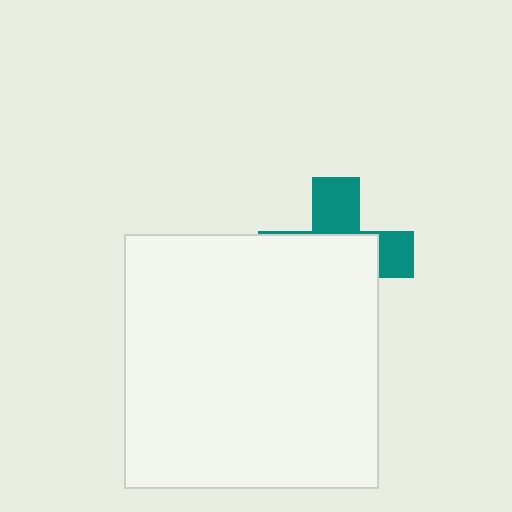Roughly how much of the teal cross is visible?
A small part of it is visible (roughly 36%).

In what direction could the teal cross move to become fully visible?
The teal cross could move up. That would shift it out from behind the white square entirely.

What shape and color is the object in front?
The object in front is a white square.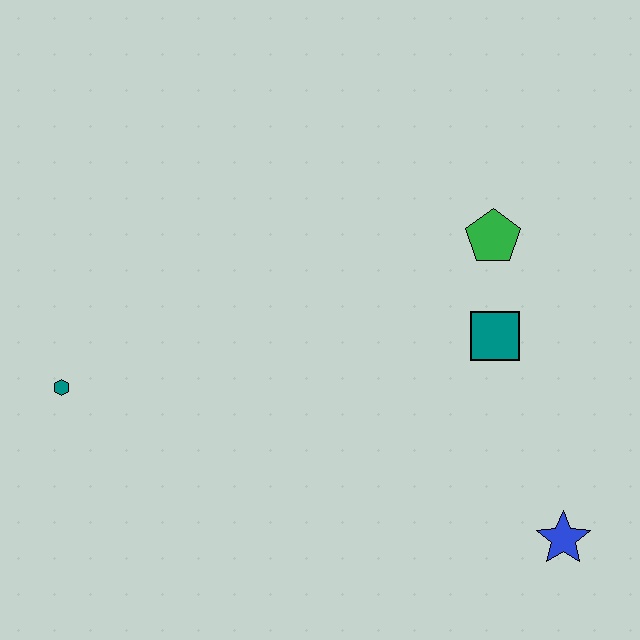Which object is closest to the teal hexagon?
The teal square is closest to the teal hexagon.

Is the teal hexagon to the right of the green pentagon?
No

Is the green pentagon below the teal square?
No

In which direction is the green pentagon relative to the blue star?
The green pentagon is above the blue star.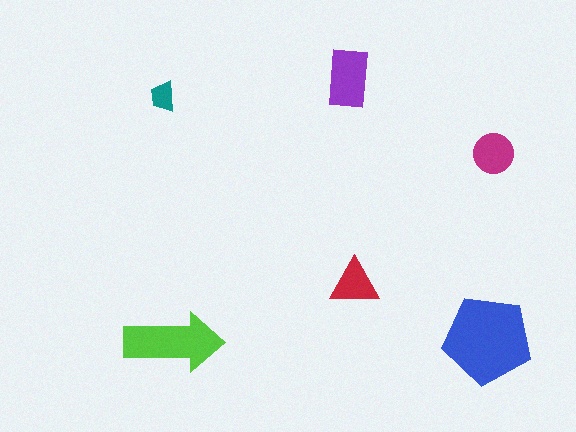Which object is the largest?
The blue pentagon.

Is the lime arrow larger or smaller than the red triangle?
Larger.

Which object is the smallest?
The teal trapezoid.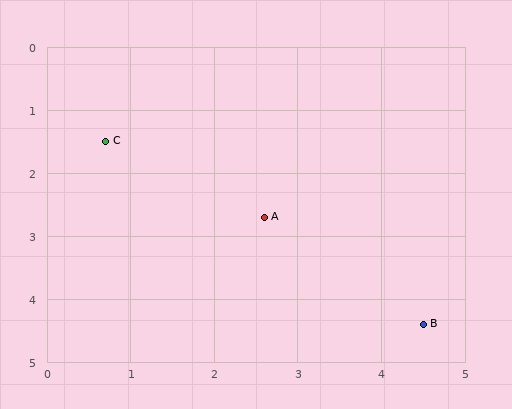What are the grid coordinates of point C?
Point C is at approximately (0.7, 1.5).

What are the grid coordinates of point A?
Point A is at approximately (2.6, 2.7).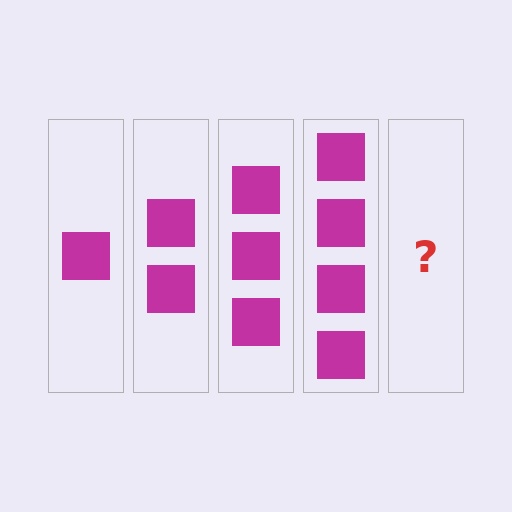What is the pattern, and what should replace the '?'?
The pattern is that each step adds one more square. The '?' should be 5 squares.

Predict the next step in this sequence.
The next step is 5 squares.